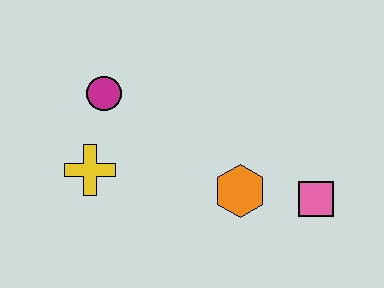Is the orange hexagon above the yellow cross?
No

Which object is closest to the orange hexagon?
The pink square is closest to the orange hexagon.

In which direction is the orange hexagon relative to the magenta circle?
The orange hexagon is to the right of the magenta circle.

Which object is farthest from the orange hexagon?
The magenta circle is farthest from the orange hexagon.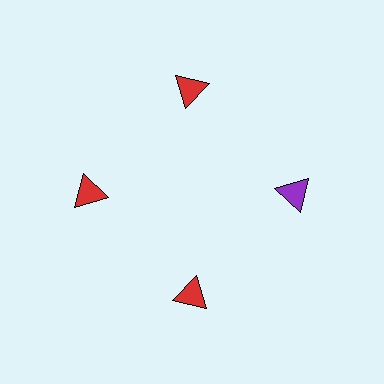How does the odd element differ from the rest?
It has a different color: purple instead of red.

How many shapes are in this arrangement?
There are 4 shapes arranged in a ring pattern.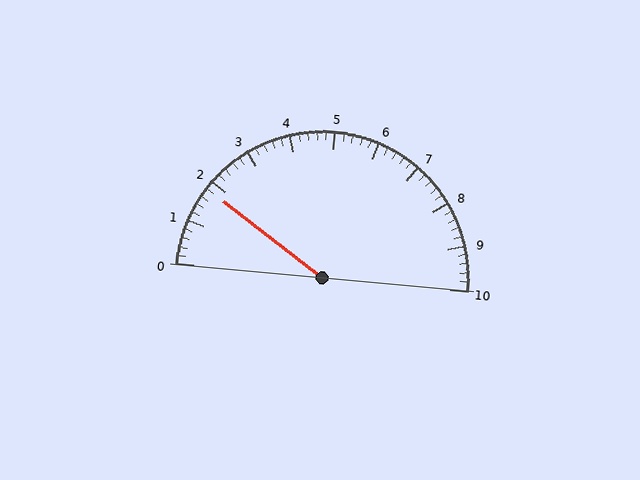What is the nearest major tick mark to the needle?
The nearest major tick mark is 2.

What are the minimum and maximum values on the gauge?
The gauge ranges from 0 to 10.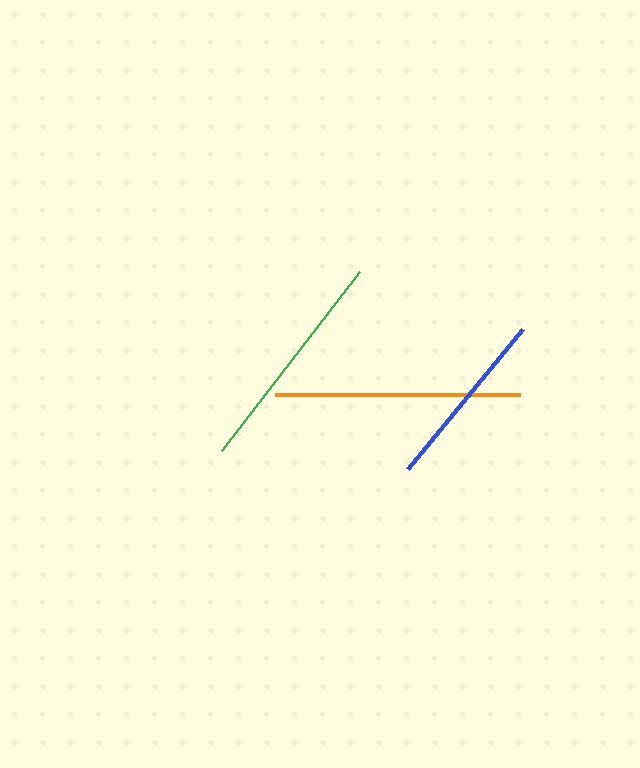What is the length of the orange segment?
The orange segment is approximately 245 pixels long.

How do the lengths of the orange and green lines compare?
The orange and green lines are approximately the same length.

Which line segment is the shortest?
The blue line is the shortest at approximately 182 pixels.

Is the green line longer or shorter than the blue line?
The green line is longer than the blue line.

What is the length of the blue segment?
The blue segment is approximately 182 pixels long.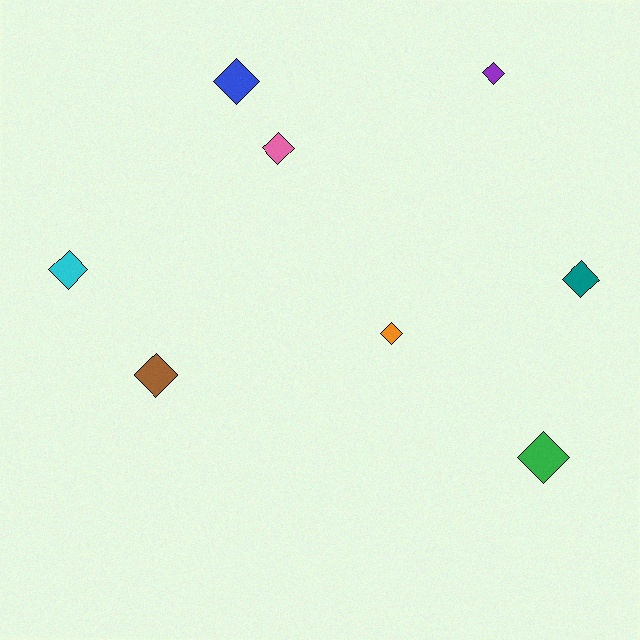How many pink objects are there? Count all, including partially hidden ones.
There is 1 pink object.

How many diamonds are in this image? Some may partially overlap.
There are 8 diamonds.